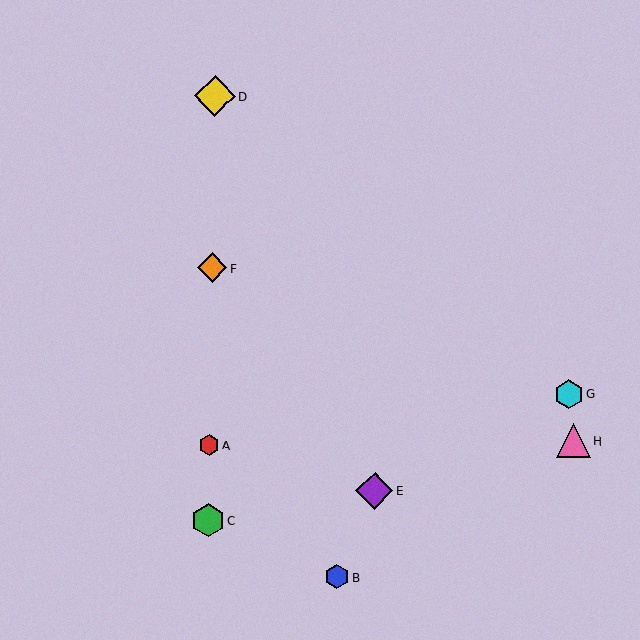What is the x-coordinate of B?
Object B is at x≈337.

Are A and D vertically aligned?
Yes, both are at x≈209.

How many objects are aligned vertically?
4 objects (A, C, D, F) are aligned vertically.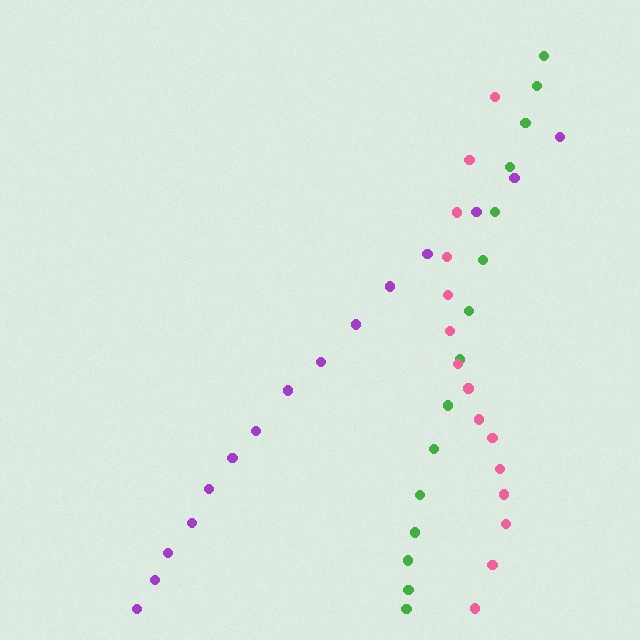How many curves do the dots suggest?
There are 3 distinct paths.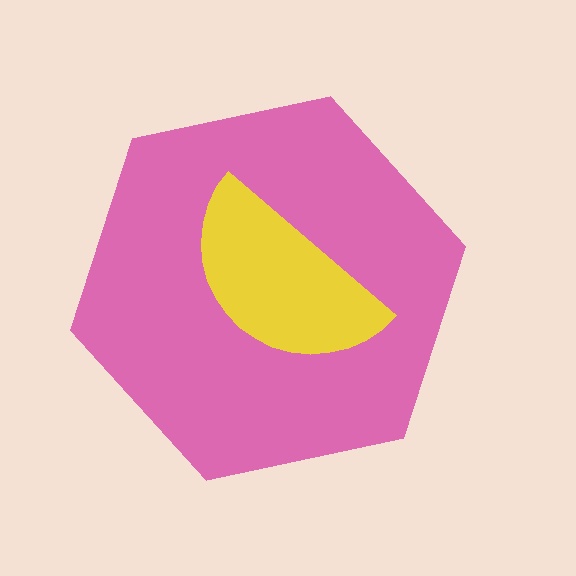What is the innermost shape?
The yellow semicircle.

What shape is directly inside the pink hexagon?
The yellow semicircle.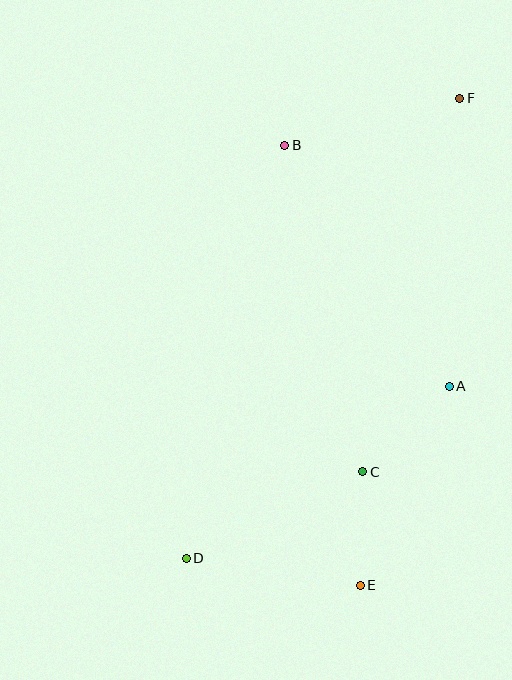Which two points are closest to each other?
Points C and E are closest to each other.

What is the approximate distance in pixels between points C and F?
The distance between C and F is approximately 386 pixels.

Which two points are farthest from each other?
Points D and F are farthest from each other.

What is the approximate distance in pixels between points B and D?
The distance between B and D is approximately 424 pixels.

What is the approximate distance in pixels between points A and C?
The distance between A and C is approximately 122 pixels.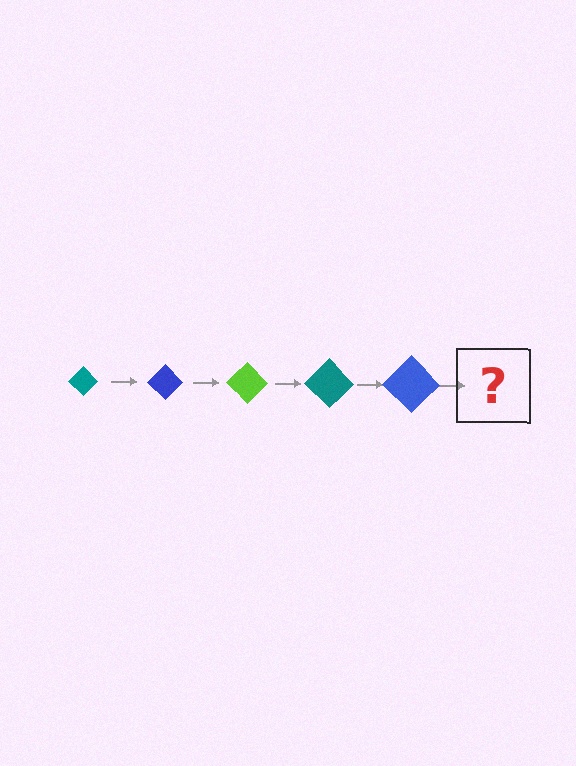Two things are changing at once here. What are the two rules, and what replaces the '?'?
The two rules are that the diamond grows larger each step and the color cycles through teal, blue, and lime. The '?' should be a lime diamond, larger than the previous one.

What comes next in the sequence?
The next element should be a lime diamond, larger than the previous one.